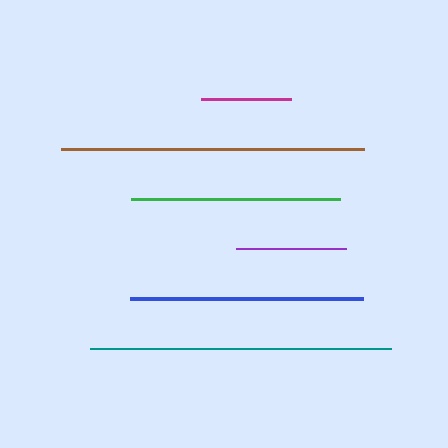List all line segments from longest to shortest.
From longest to shortest: brown, teal, blue, green, purple, magenta.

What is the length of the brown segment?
The brown segment is approximately 303 pixels long.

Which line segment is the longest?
The brown line is the longest at approximately 303 pixels.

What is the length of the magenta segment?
The magenta segment is approximately 89 pixels long.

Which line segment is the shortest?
The magenta line is the shortest at approximately 89 pixels.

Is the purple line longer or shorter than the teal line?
The teal line is longer than the purple line.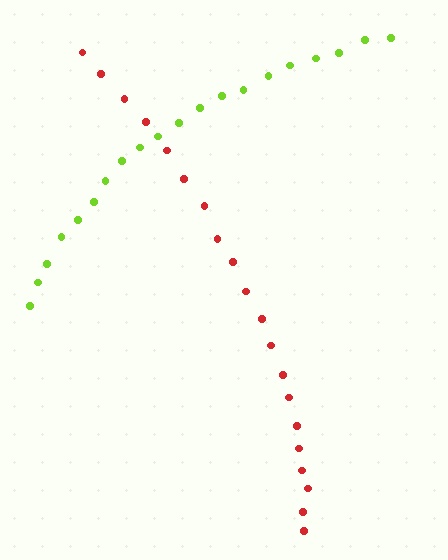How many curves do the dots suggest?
There are 2 distinct paths.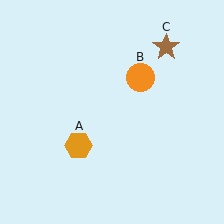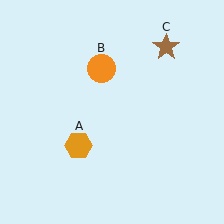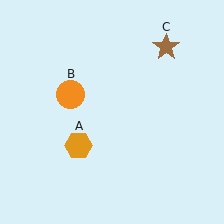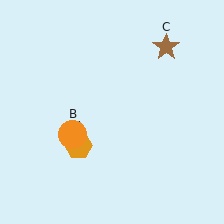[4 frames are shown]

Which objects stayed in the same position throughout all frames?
Orange hexagon (object A) and brown star (object C) remained stationary.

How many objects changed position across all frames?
1 object changed position: orange circle (object B).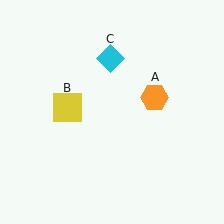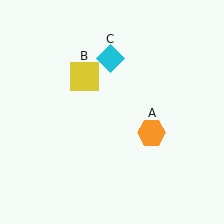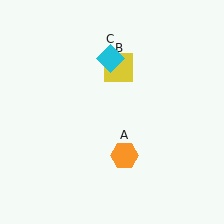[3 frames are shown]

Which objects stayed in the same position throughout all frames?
Cyan diamond (object C) remained stationary.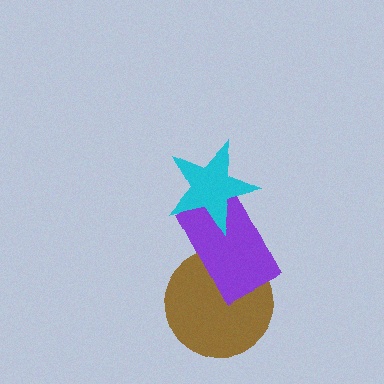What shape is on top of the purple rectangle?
The cyan star is on top of the purple rectangle.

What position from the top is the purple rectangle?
The purple rectangle is 2nd from the top.